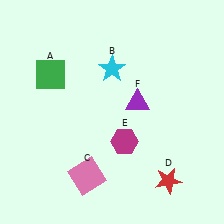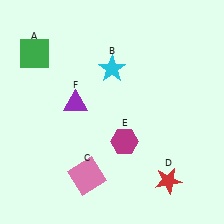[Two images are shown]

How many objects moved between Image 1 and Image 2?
2 objects moved between the two images.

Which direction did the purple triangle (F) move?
The purple triangle (F) moved left.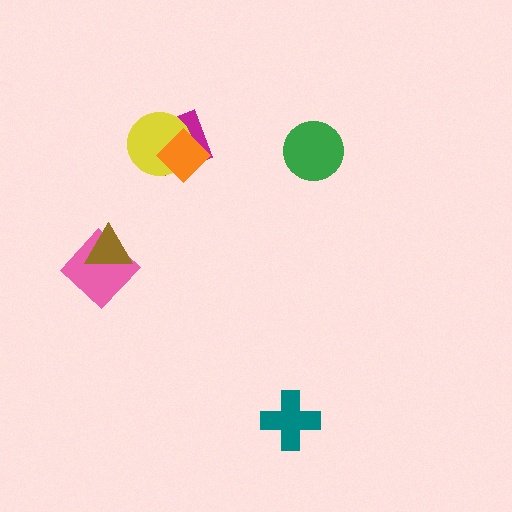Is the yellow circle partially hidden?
Yes, it is partially covered by another shape.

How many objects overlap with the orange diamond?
2 objects overlap with the orange diamond.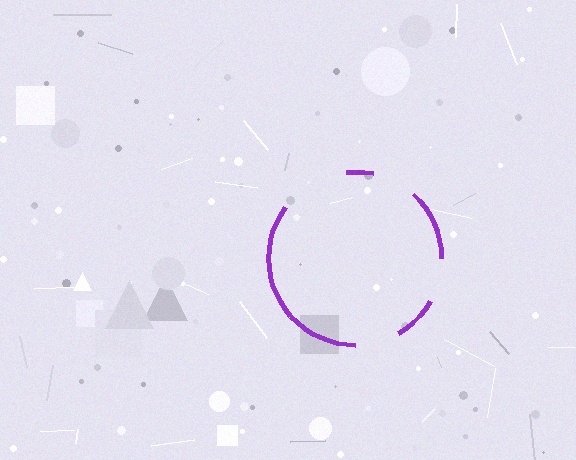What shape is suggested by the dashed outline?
The dashed outline suggests a circle.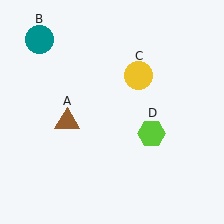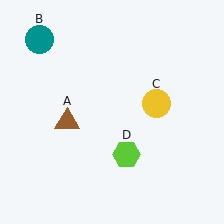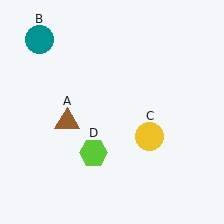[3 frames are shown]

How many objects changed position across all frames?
2 objects changed position: yellow circle (object C), lime hexagon (object D).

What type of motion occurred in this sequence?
The yellow circle (object C), lime hexagon (object D) rotated clockwise around the center of the scene.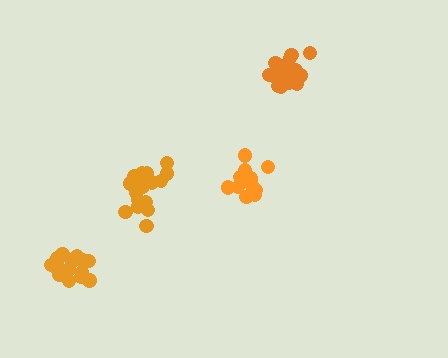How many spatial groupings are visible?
There are 4 spatial groupings.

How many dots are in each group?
Group 1: 16 dots, Group 2: 20 dots, Group 3: 20 dots, Group 4: 19 dots (75 total).